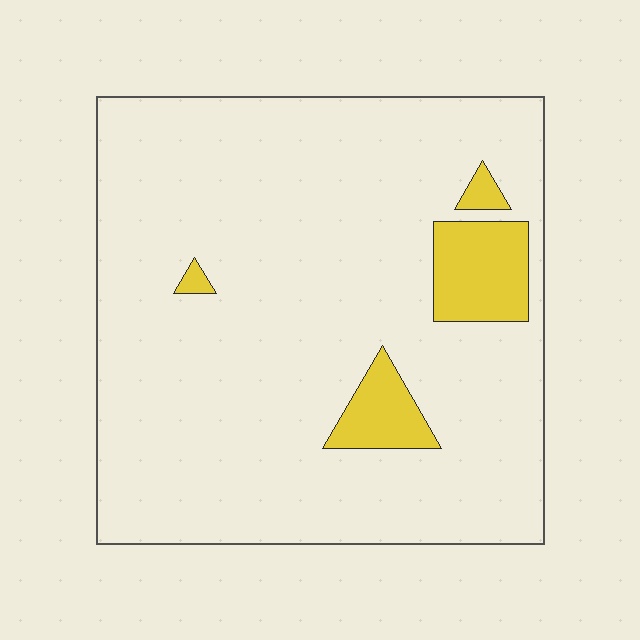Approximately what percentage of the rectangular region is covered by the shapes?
Approximately 10%.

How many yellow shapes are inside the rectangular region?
4.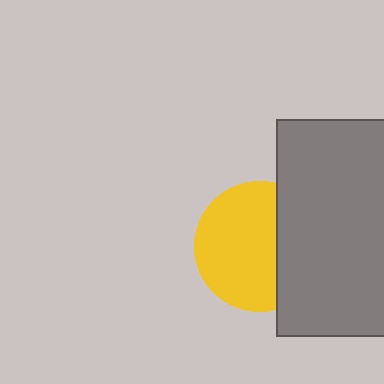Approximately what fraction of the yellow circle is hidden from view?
Roughly 35% of the yellow circle is hidden behind the gray rectangle.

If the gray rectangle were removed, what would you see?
You would see the complete yellow circle.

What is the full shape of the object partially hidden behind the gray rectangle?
The partially hidden object is a yellow circle.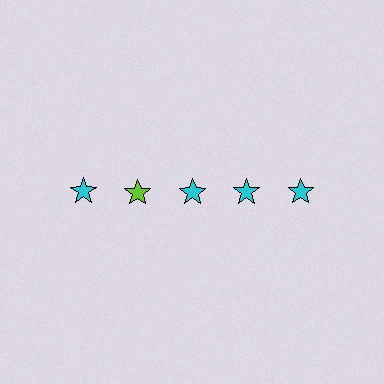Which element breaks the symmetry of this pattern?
The lime star in the top row, second from left column breaks the symmetry. All other shapes are cyan stars.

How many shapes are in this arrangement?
There are 5 shapes arranged in a grid pattern.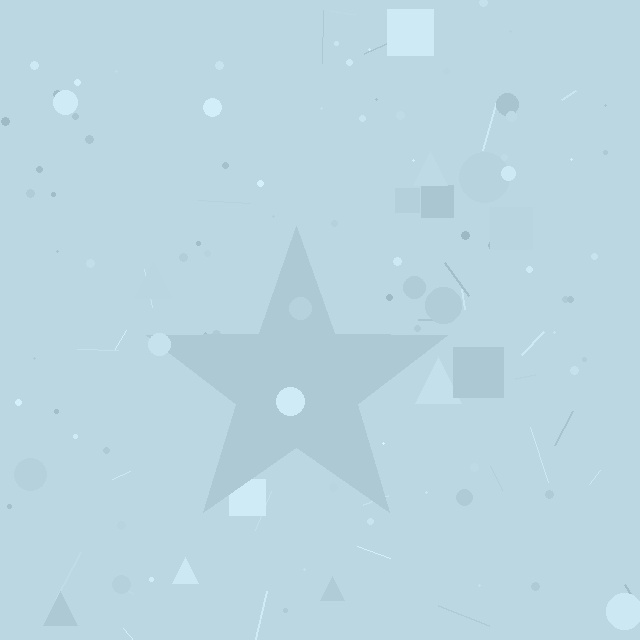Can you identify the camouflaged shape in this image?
The camouflaged shape is a star.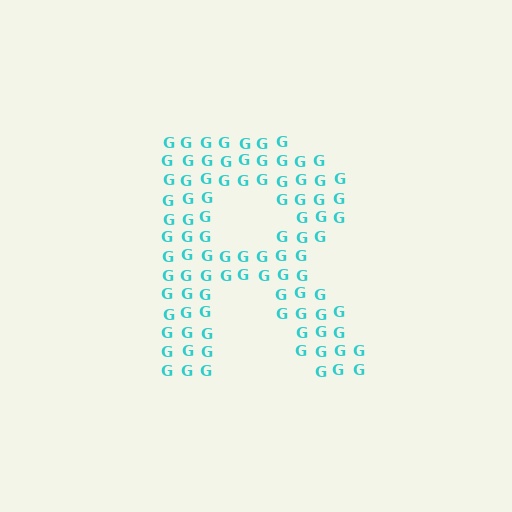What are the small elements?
The small elements are letter G's.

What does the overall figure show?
The overall figure shows the letter R.